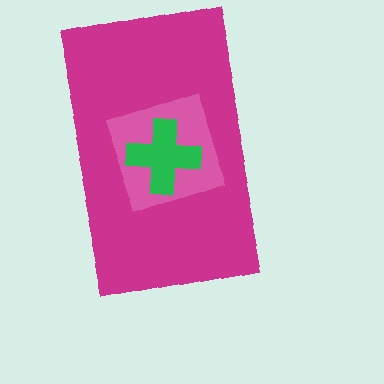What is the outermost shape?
The magenta rectangle.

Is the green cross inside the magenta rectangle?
Yes.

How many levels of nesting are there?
3.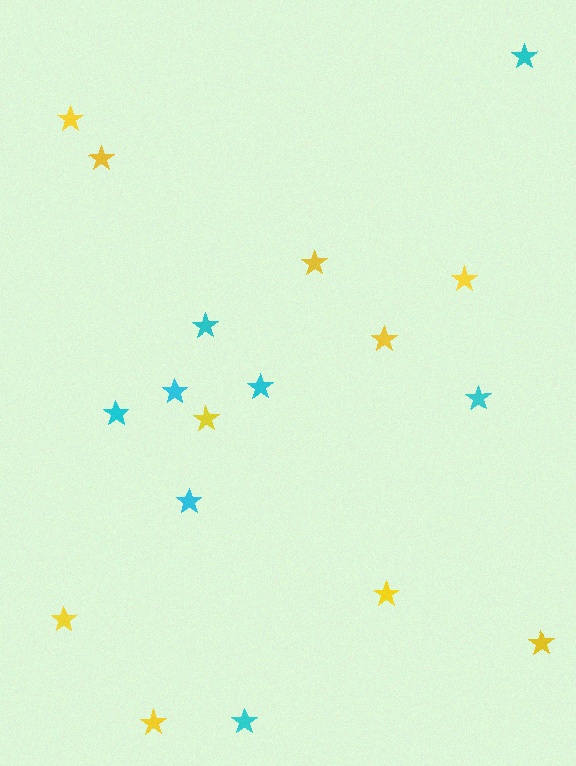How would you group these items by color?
There are 2 groups: one group of yellow stars (10) and one group of cyan stars (8).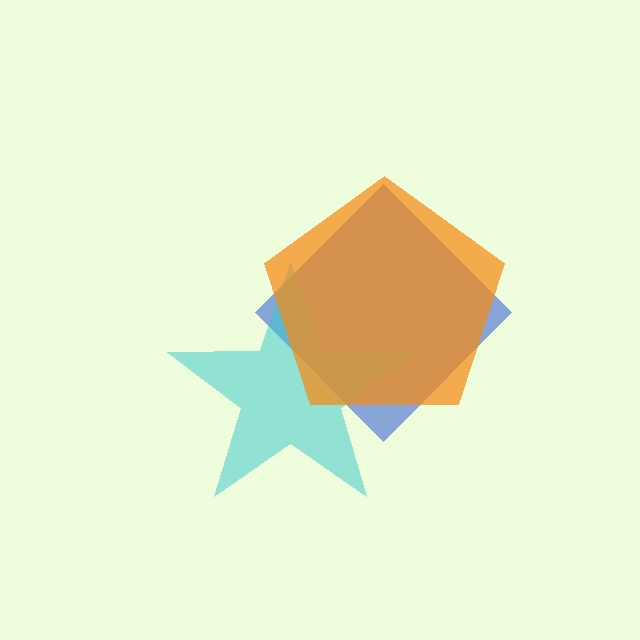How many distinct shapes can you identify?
There are 3 distinct shapes: a blue diamond, a cyan star, an orange pentagon.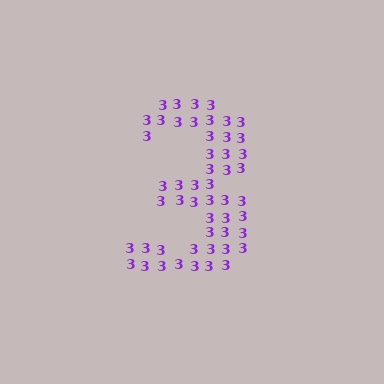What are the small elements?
The small elements are digit 3's.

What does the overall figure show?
The overall figure shows the digit 3.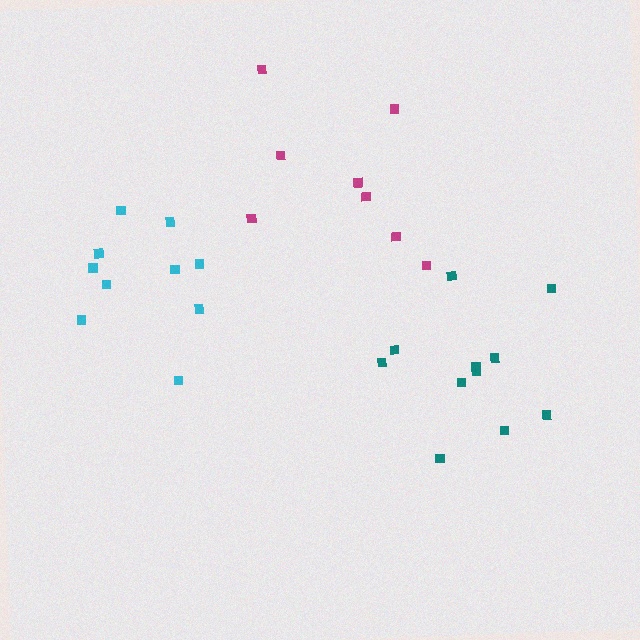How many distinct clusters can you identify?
There are 3 distinct clusters.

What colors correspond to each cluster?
The clusters are colored: cyan, teal, magenta.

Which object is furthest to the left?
The cyan cluster is leftmost.